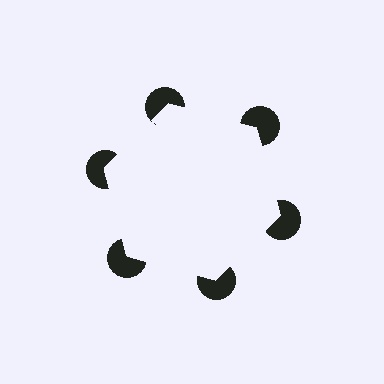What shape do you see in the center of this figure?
An illusory hexagon — its edges are inferred from the aligned wedge cuts in the pac-man discs, not physically drawn.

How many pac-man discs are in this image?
There are 6 — one at each vertex of the illusory hexagon.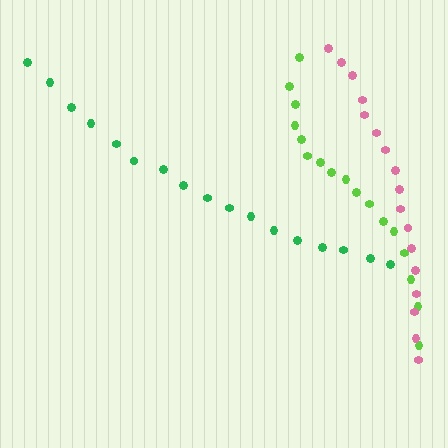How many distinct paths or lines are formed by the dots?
There are 3 distinct paths.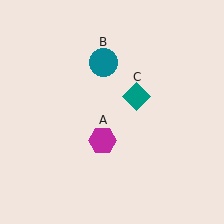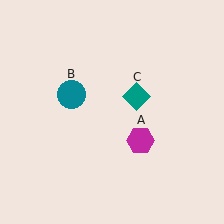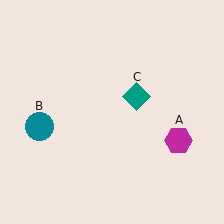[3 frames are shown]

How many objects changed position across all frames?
2 objects changed position: magenta hexagon (object A), teal circle (object B).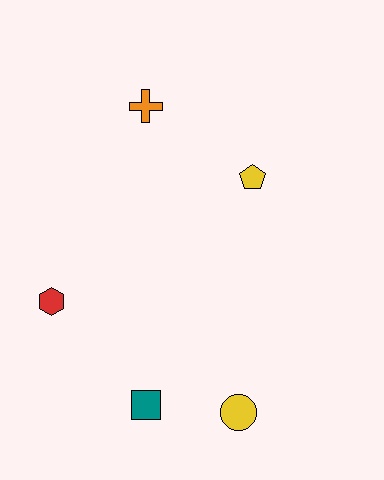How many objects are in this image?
There are 5 objects.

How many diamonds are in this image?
There are no diamonds.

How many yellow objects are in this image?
There are 2 yellow objects.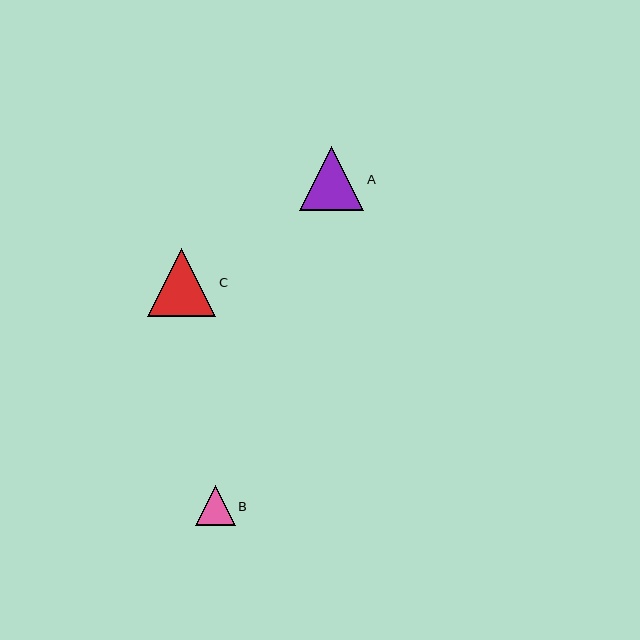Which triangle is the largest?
Triangle C is the largest with a size of approximately 68 pixels.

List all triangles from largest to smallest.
From largest to smallest: C, A, B.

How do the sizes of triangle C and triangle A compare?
Triangle C and triangle A are approximately the same size.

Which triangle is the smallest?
Triangle B is the smallest with a size of approximately 40 pixels.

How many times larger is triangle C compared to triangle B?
Triangle C is approximately 1.7 times the size of triangle B.